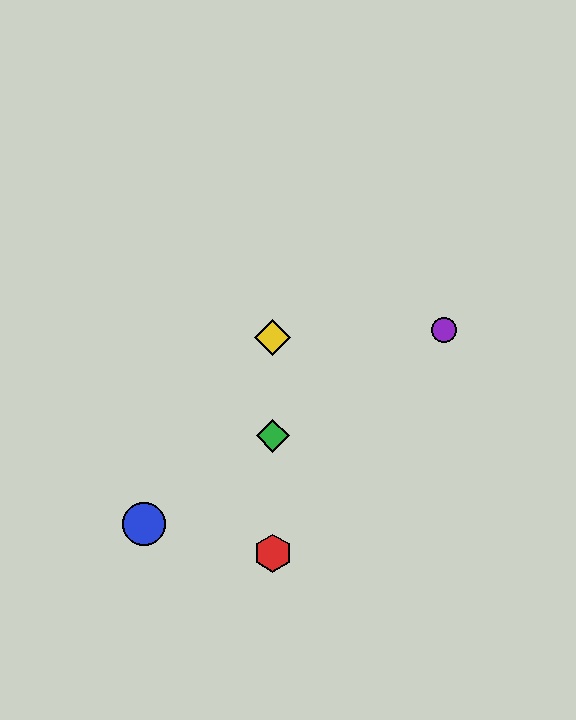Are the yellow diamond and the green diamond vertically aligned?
Yes, both are at x≈273.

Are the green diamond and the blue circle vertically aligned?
No, the green diamond is at x≈273 and the blue circle is at x≈144.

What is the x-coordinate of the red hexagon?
The red hexagon is at x≈273.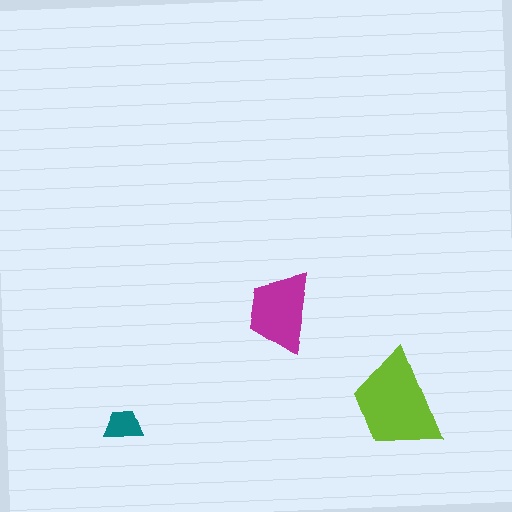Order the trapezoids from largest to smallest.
the lime one, the magenta one, the teal one.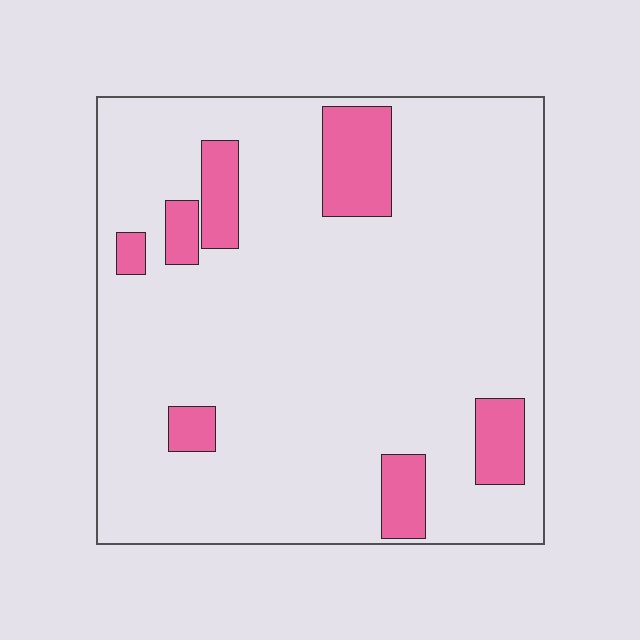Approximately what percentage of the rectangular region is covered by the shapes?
Approximately 15%.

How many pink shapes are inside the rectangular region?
7.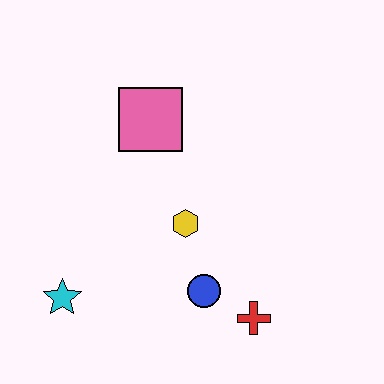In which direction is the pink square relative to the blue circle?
The pink square is above the blue circle.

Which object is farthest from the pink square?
The red cross is farthest from the pink square.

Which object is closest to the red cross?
The blue circle is closest to the red cross.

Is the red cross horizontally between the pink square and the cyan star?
No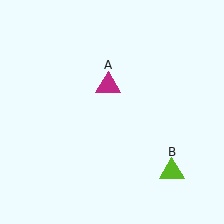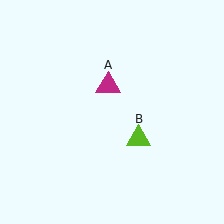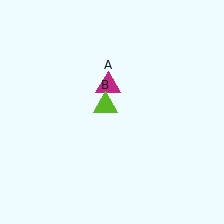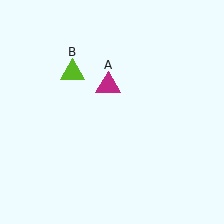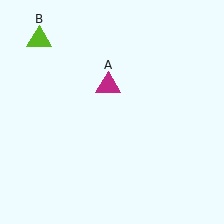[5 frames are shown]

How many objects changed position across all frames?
1 object changed position: lime triangle (object B).